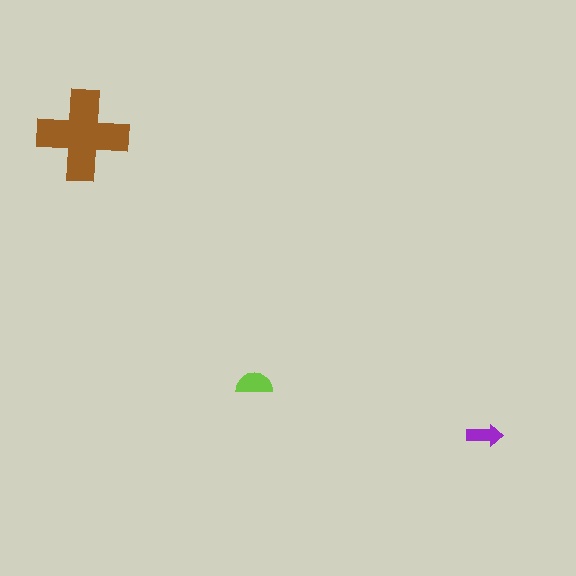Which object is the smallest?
The purple arrow.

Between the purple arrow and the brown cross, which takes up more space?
The brown cross.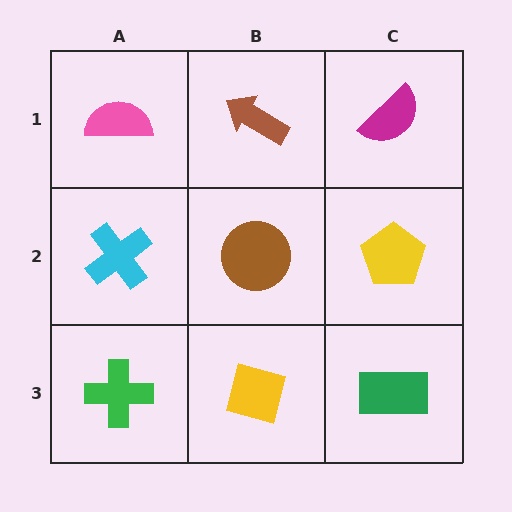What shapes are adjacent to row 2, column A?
A pink semicircle (row 1, column A), a green cross (row 3, column A), a brown circle (row 2, column B).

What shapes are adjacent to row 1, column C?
A yellow pentagon (row 2, column C), a brown arrow (row 1, column B).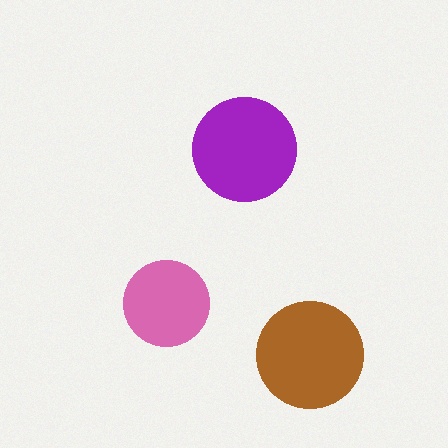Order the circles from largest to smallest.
the brown one, the purple one, the pink one.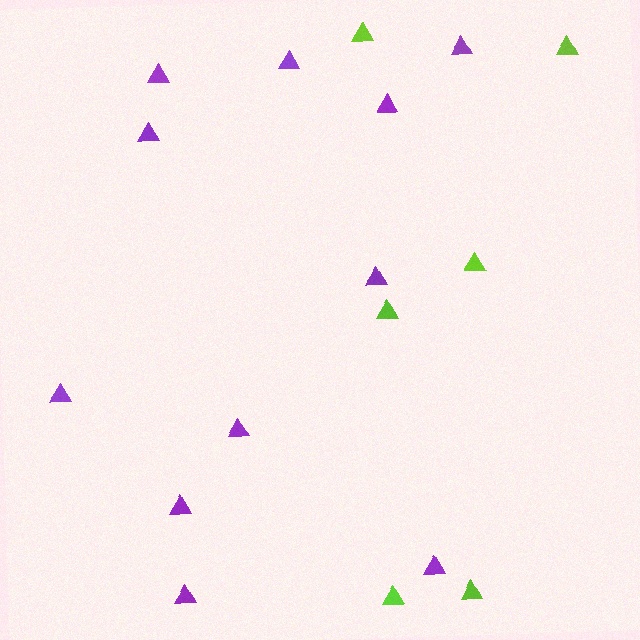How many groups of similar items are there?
There are 2 groups: one group of lime triangles (6) and one group of purple triangles (11).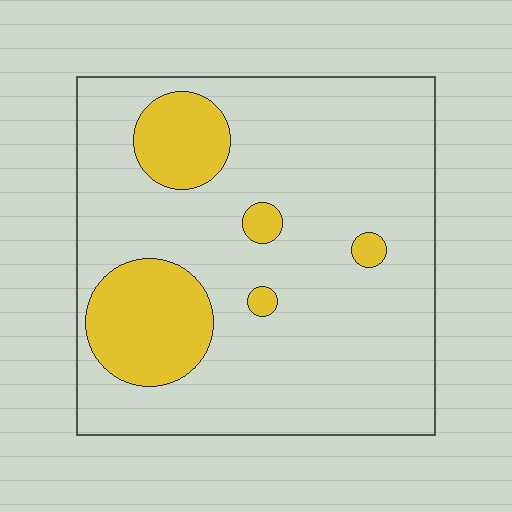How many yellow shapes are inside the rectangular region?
5.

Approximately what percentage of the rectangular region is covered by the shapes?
Approximately 20%.